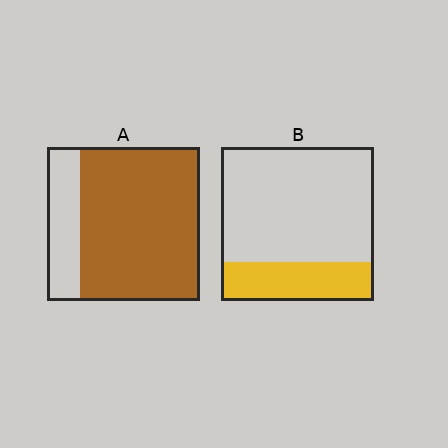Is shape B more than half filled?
No.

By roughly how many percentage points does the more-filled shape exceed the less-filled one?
By roughly 55 percentage points (A over B).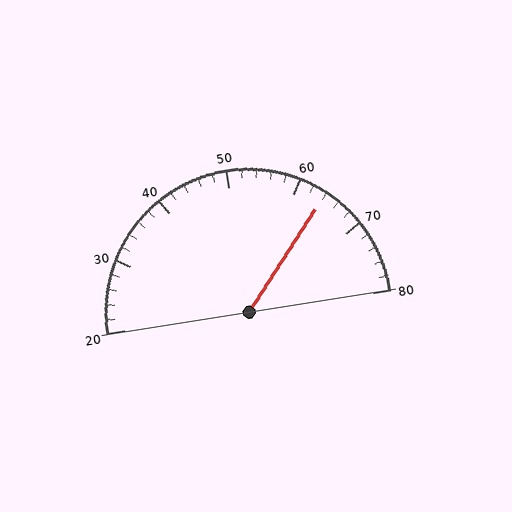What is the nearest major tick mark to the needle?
The nearest major tick mark is 60.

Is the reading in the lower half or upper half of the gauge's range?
The reading is in the upper half of the range (20 to 80).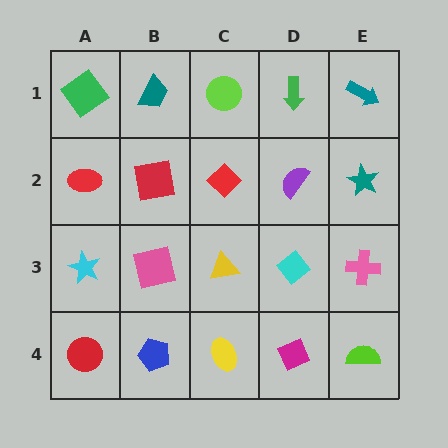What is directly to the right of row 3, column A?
A pink square.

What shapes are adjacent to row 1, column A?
A red ellipse (row 2, column A), a teal trapezoid (row 1, column B).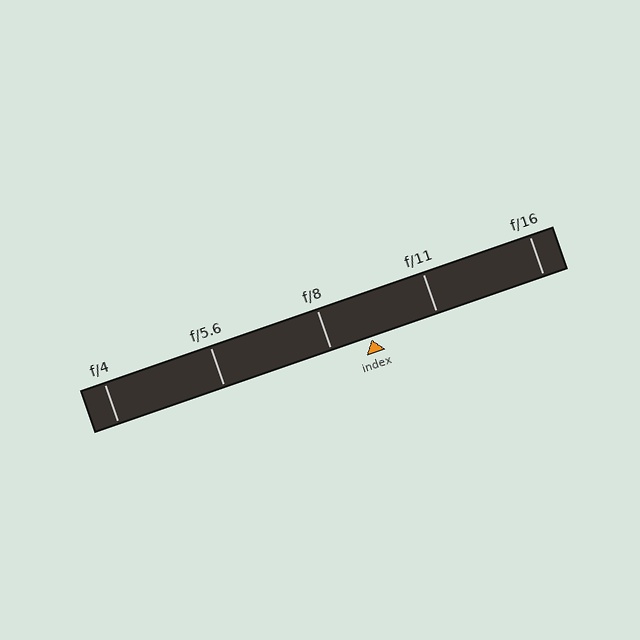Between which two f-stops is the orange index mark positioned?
The index mark is between f/8 and f/11.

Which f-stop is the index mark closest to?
The index mark is closest to f/8.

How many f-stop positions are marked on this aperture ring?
There are 5 f-stop positions marked.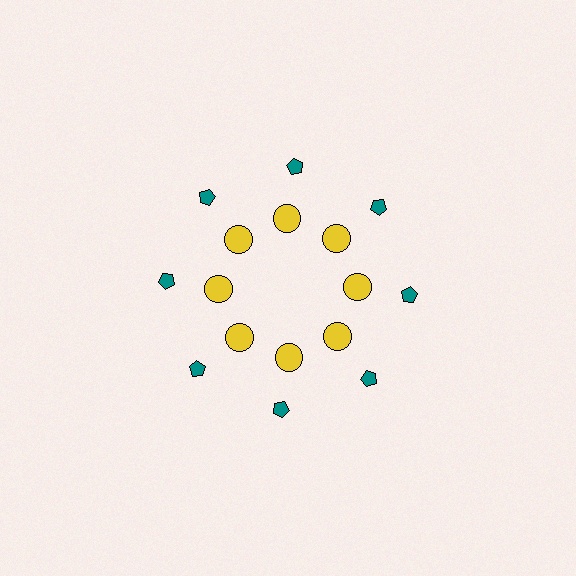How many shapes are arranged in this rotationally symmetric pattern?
There are 16 shapes, arranged in 8 groups of 2.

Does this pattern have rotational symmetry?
Yes, this pattern has 8-fold rotational symmetry. It looks the same after rotating 45 degrees around the center.